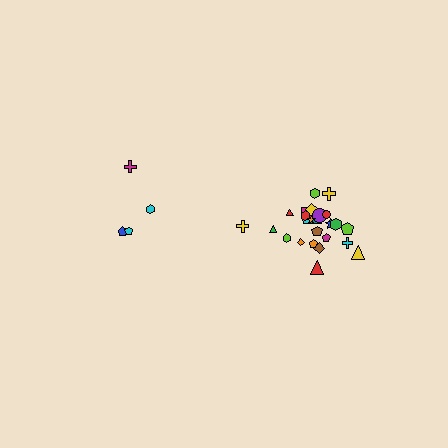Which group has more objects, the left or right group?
The right group.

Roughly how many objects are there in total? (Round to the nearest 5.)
Roughly 30 objects in total.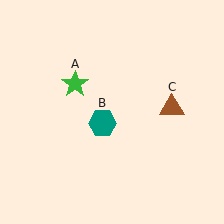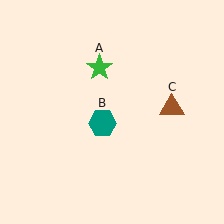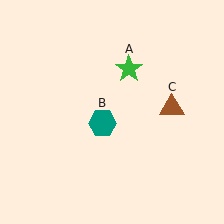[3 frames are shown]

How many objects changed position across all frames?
1 object changed position: green star (object A).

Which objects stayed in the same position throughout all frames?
Teal hexagon (object B) and brown triangle (object C) remained stationary.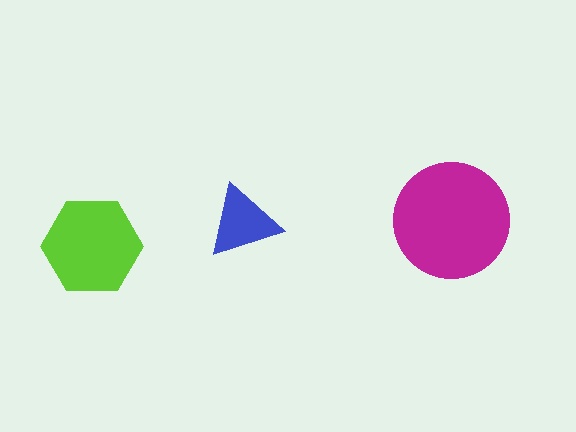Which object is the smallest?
The blue triangle.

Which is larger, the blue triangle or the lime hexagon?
The lime hexagon.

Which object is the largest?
The magenta circle.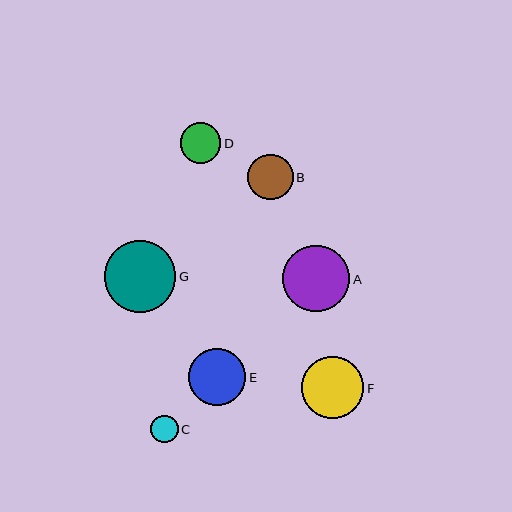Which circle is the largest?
Circle G is the largest with a size of approximately 71 pixels.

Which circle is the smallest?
Circle C is the smallest with a size of approximately 27 pixels.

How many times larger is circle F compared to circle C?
Circle F is approximately 2.3 times the size of circle C.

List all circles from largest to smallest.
From largest to smallest: G, A, F, E, B, D, C.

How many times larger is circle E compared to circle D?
Circle E is approximately 1.4 times the size of circle D.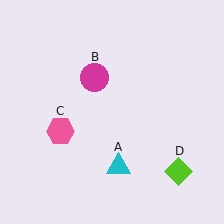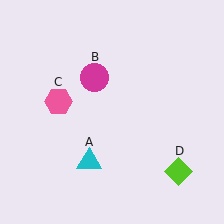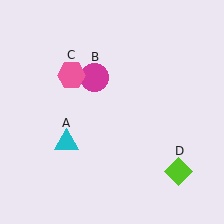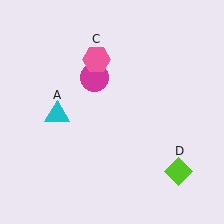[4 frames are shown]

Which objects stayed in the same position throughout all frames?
Magenta circle (object B) and lime diamond (object D) remained stationary.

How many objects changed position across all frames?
2 objects changed position: cyan triangle (object A), pink hexagon (object C).